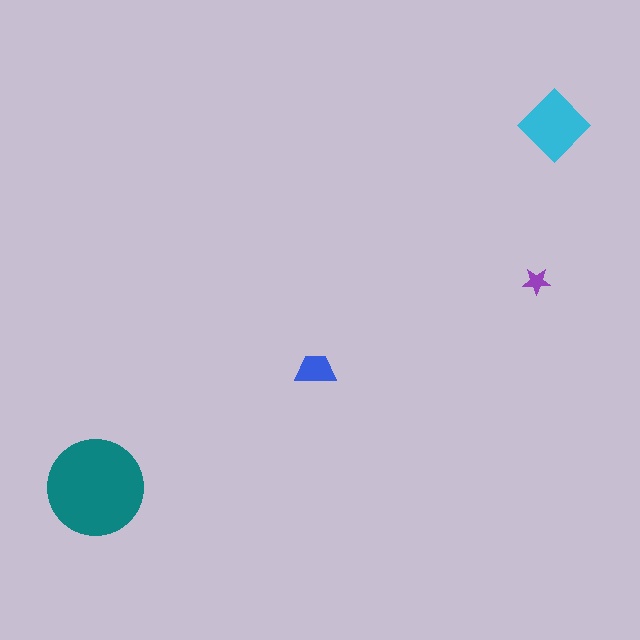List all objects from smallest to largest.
The purple star, the blue trapezoid, the cyan diamond, the teal circle.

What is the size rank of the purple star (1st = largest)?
4th.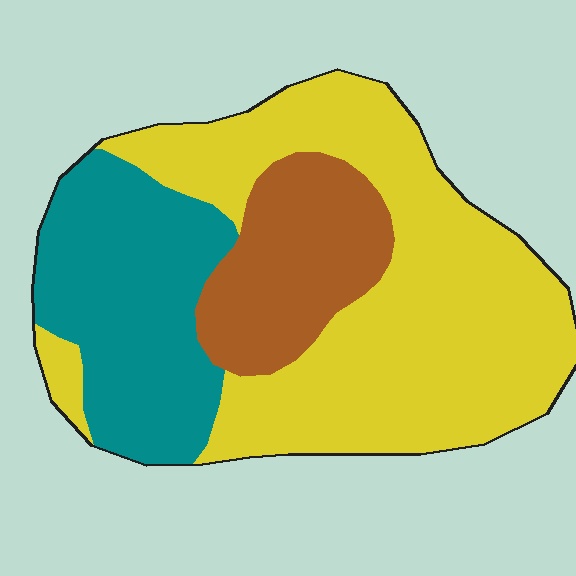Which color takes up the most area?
Yellow, at roughly 55%.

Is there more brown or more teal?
Teal.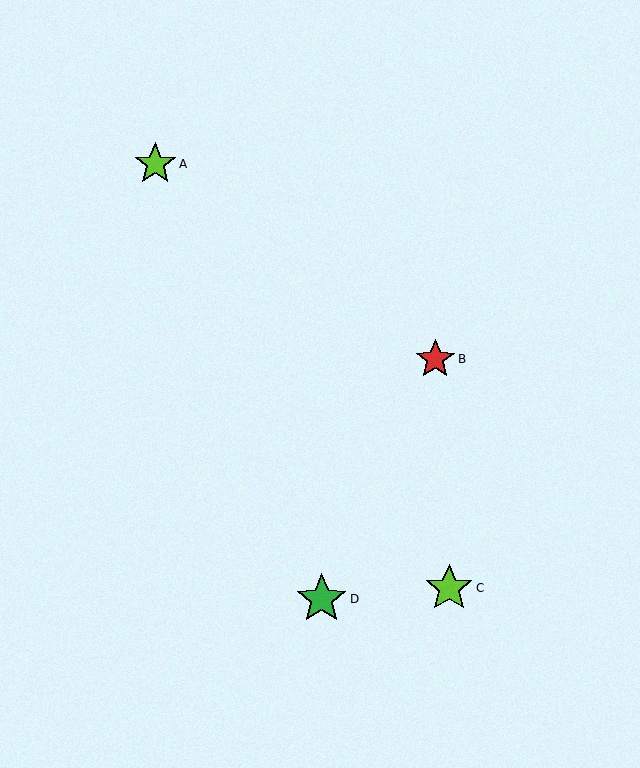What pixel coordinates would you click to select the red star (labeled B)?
Click at (435, 359) to select the red star B.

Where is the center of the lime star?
The center of the lime star is at (449, 588).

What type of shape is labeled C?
Shape C is a lime star.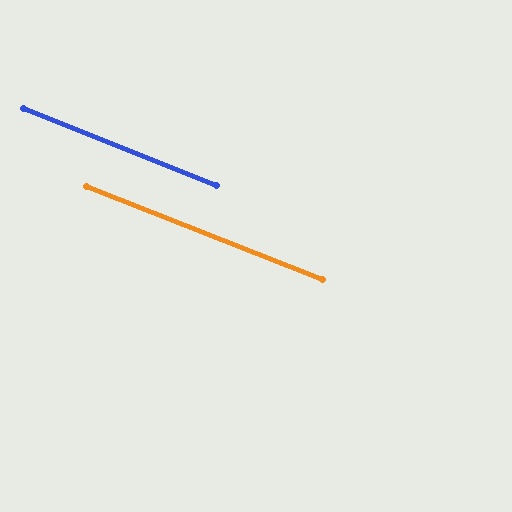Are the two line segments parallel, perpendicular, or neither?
Parallel — their directions differ by only 0.2°.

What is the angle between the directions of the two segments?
Approximately 0 degrees.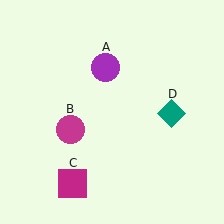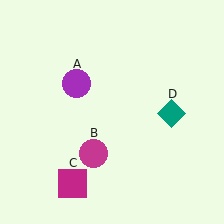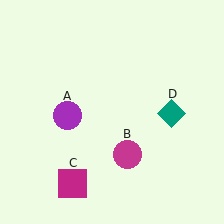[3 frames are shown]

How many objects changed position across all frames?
2 objects changed position: purple circle (object A), magenta circle (object B).